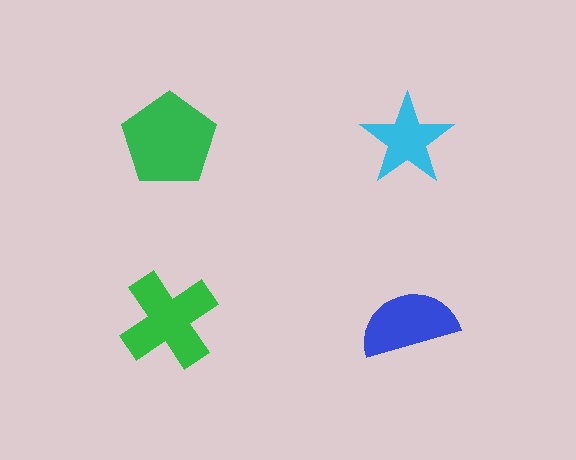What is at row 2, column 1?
A green cross.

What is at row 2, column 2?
A blue semicircle.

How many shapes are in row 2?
2 shapes.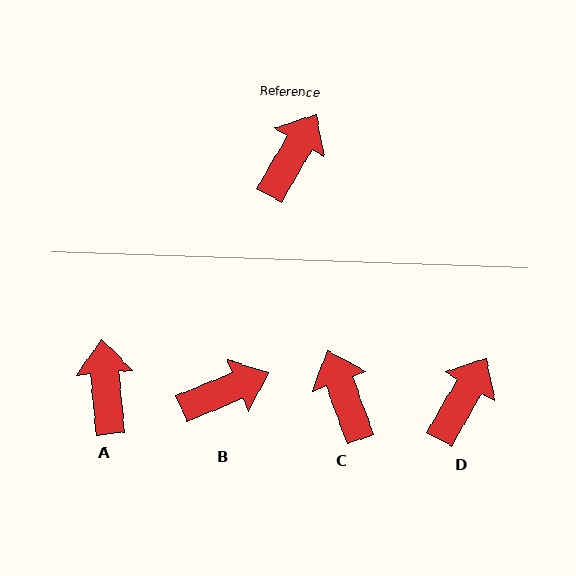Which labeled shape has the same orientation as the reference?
D.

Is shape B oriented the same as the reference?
No, it is off by about 38 degrees.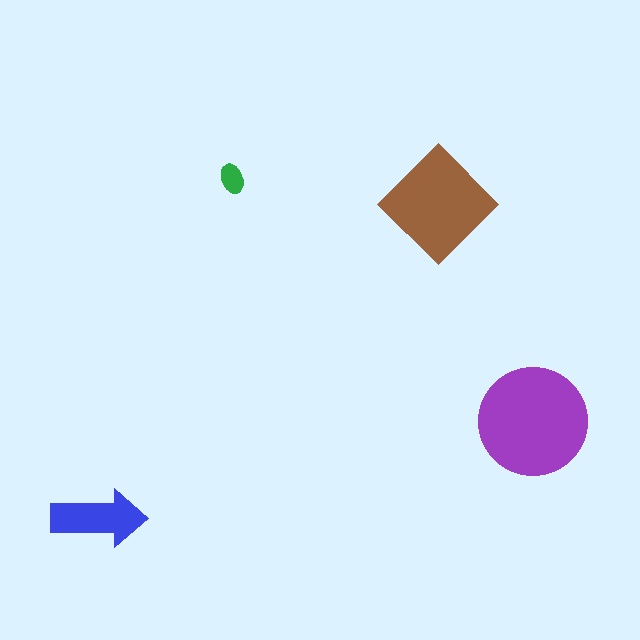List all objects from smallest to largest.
The green ellipse, the blue arrow, the brown diamond, the purple circle.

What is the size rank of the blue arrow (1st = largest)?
3rd.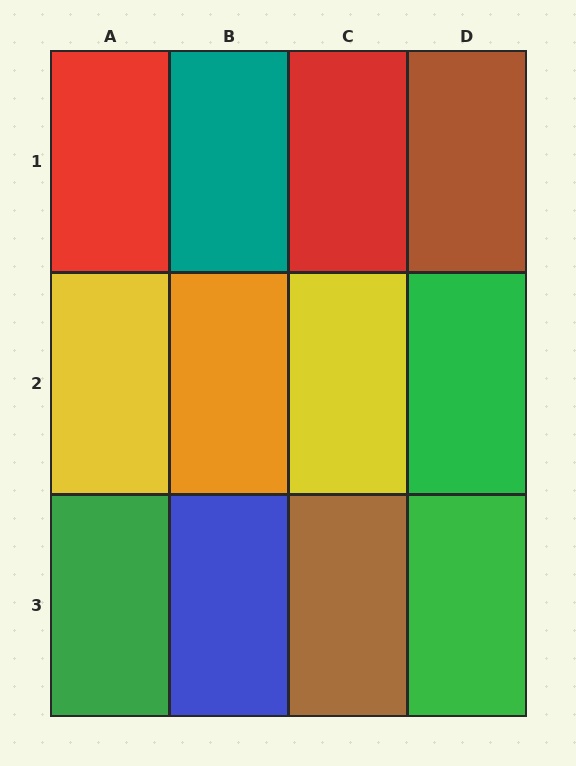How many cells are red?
2 cells are red.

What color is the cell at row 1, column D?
Brown.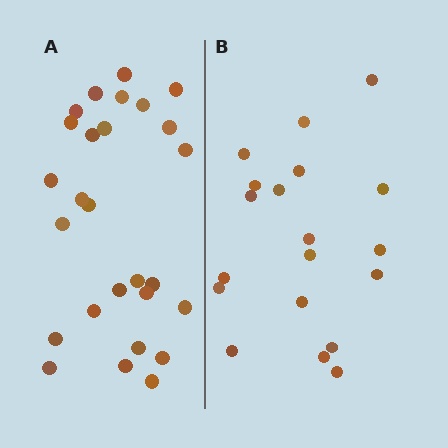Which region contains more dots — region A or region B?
Region A (the left region) has more dots.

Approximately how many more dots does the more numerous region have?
Region A has roughly 8 or so more dots than region B.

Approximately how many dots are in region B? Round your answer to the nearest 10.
About 20 dots. (The exact count is 19, which rounds to 20.)